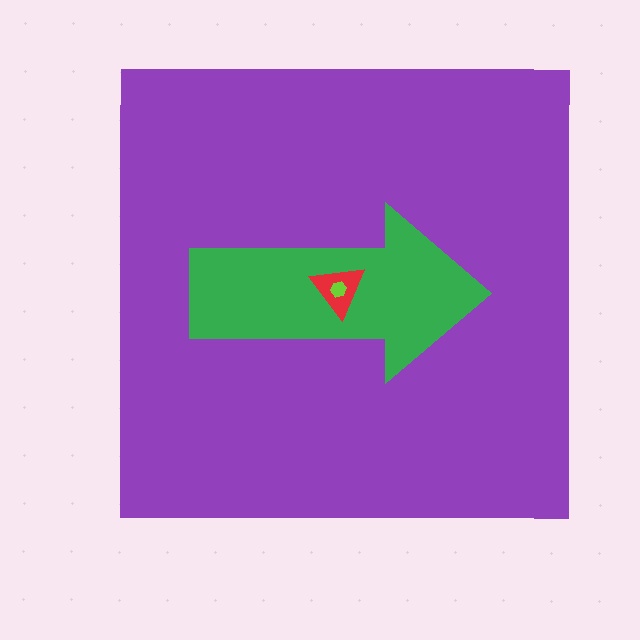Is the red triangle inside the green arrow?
Yes.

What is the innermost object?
The lime hexagon.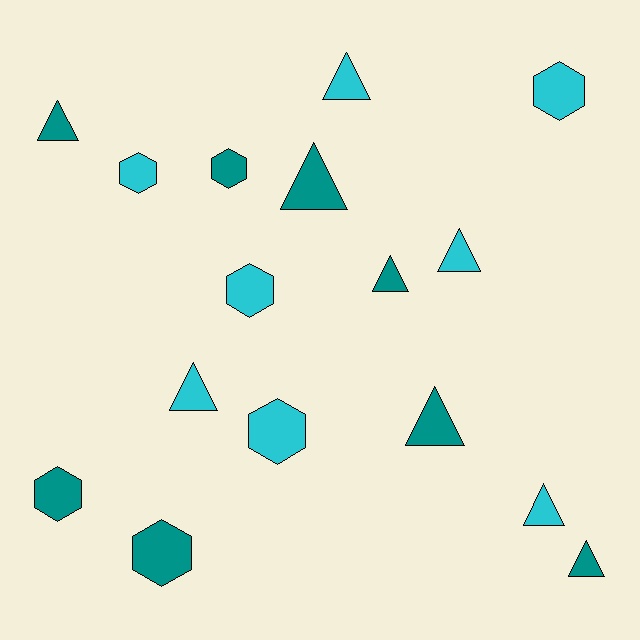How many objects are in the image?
There are 16 objects.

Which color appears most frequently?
Teal, with 8 objects.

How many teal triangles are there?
There are 5 teal triangles.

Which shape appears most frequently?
Triangle, with 9 objects.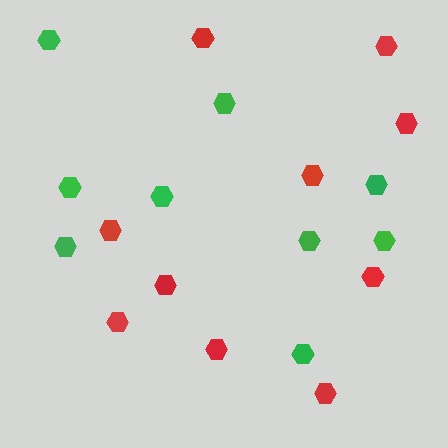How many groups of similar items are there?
There are 2 groups: one group of green hexagons (9) and one group of red hexagons (10).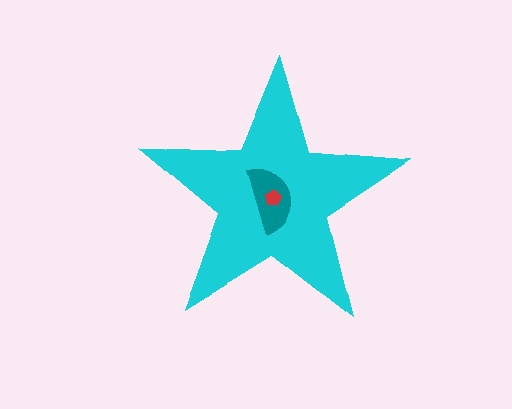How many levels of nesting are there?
3.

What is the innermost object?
The red pentagon.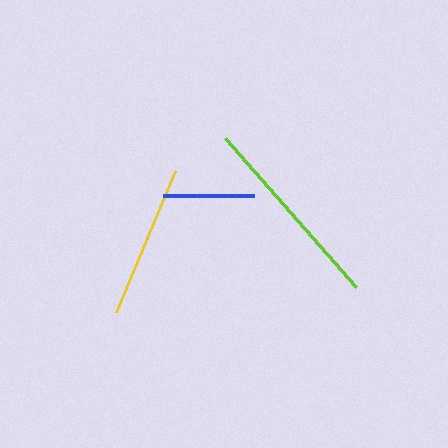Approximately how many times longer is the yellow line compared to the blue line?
The yellow line is approximately 1.7 times the length of the blue line.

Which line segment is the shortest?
The blue line is the shortest at approximately 92 pixels.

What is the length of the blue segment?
The blue segment is approximately 92 pixels long.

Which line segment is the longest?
The lime line is the longest at approximately 198 pixels.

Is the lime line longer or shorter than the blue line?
The lime line is longer than the blue line.